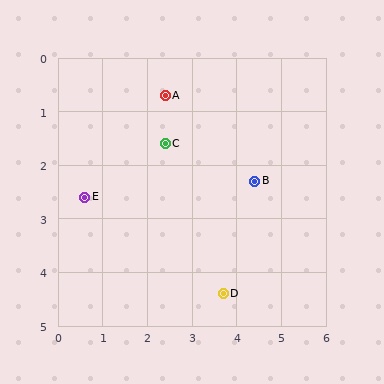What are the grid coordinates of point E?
Point E is at approximately (0.6, 2.6).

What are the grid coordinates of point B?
Point B is at approximately (4.4, 2.3).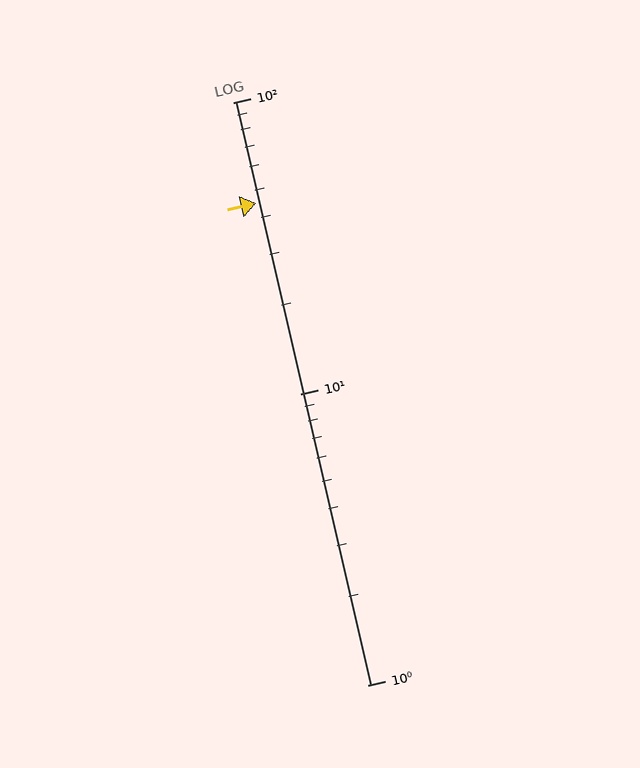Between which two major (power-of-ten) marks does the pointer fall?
The pointer is between 10 and 100.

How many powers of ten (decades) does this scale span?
The scale spans 2 decades, from 1 to 100.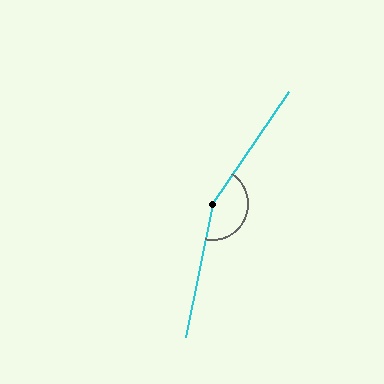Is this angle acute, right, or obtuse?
It is obtuse.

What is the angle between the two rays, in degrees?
Approximately 157 degrees.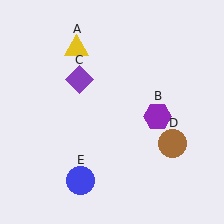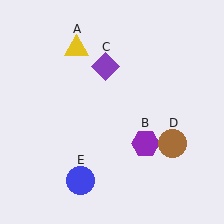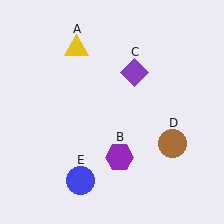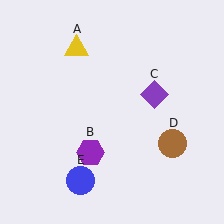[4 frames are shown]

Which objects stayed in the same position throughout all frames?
Yellow triangle (object A) and brown circle (object D) and blue circle (object E) remained stationary.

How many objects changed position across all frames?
2 objects changed position: purple hexagon (object B), purple diamond (object C).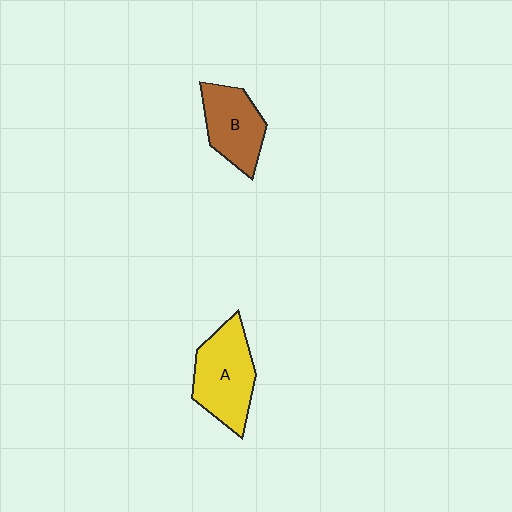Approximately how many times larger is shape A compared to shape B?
Approximately 1.3 times.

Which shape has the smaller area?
Shape B (brown).